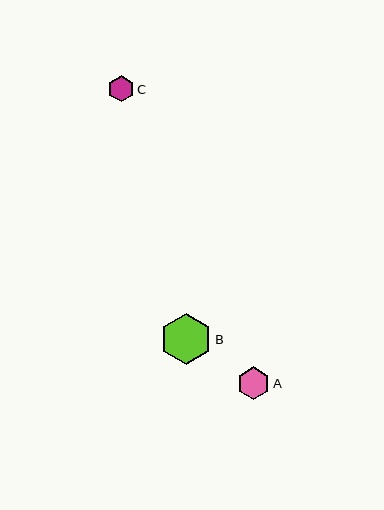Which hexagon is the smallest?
Hexagon C is the smallest with a size of approximately 26 pixels.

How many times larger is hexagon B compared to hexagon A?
Hexagon B is approximately 1.6 times the size of hexagon A.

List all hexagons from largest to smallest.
From largest to smallest: B, A, C.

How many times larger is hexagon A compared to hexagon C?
Hexagon A is approximately 1.3 times the size of hexagon C.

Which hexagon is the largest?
Hexagon B is the largest with a size of approximately 52 pixels.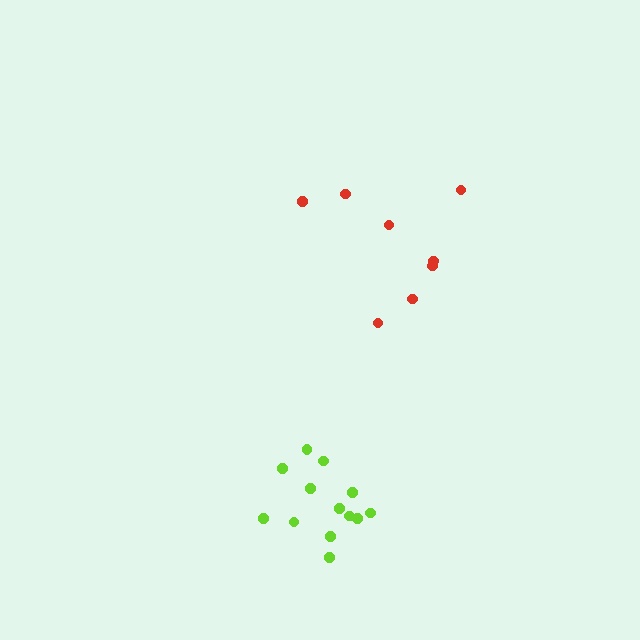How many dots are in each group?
Group 1: 8 dots, Group 2: 13 dots (21 total).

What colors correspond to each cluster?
The clusters are colored: red, lime.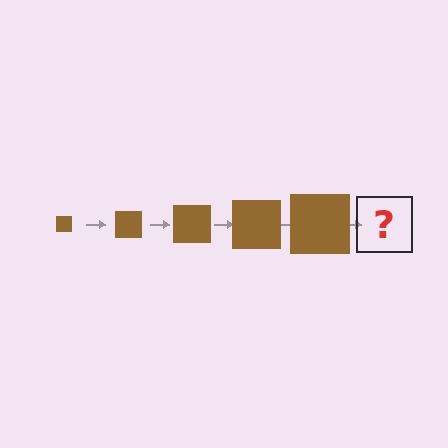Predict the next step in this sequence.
The next step is a brown square, larger than the previous one.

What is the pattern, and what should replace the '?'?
The pattern is that the square gets progressively larger each step. The '?' should be a brown square, larger than the previous one.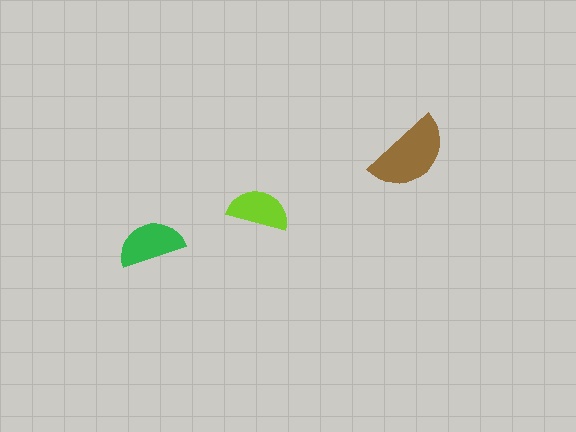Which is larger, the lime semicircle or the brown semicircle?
The brown one.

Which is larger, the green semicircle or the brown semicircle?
The brown one.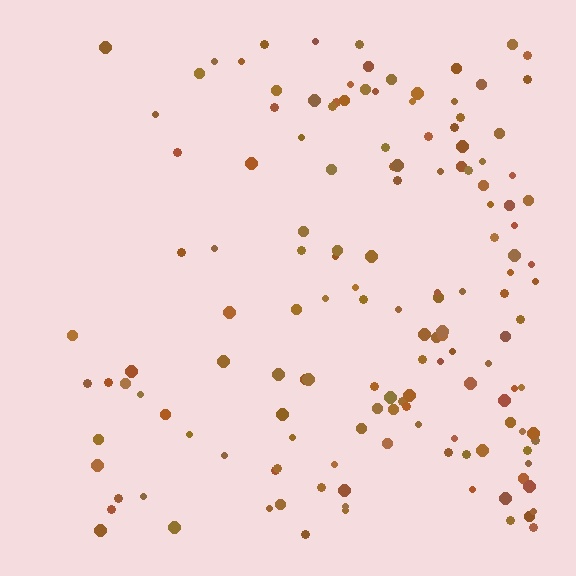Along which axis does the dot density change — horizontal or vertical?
Horizontal.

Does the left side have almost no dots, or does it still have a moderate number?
Still a moderate number, just noticeably fewer than the right.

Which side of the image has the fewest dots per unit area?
The left.